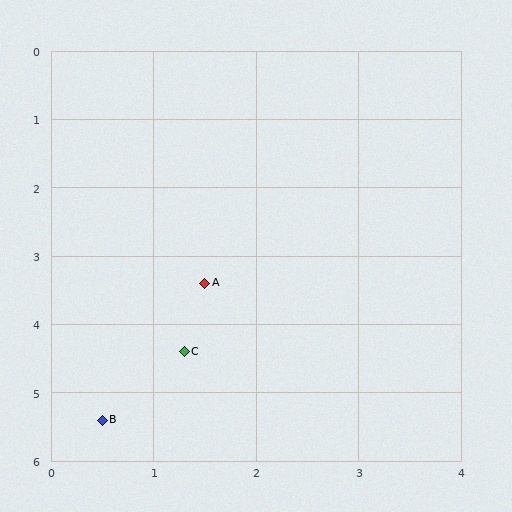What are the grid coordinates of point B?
Point B is at approximately (0.5, 5.4).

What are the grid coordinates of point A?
Point A is at approximately (1.5, 3.4).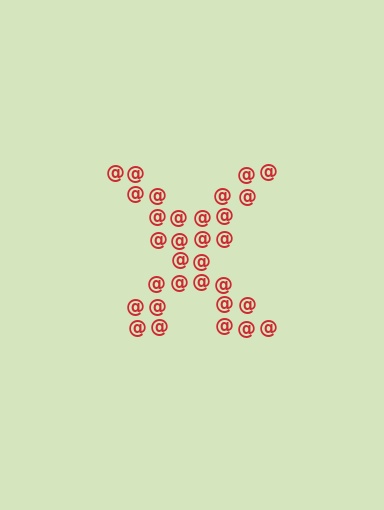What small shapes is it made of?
It is made of small at signs.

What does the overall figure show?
The overall figure shows the letter X.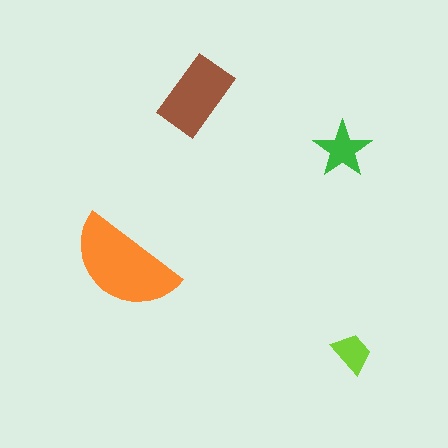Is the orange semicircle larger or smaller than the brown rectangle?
Larger.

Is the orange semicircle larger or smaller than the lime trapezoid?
Larger.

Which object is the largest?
The orange semicircle.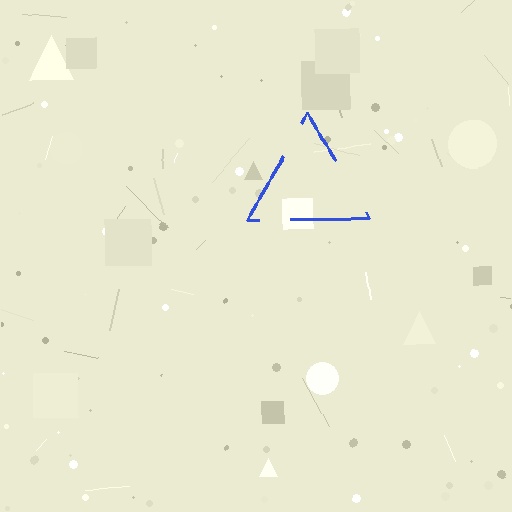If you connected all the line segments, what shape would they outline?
They would outline a triangle.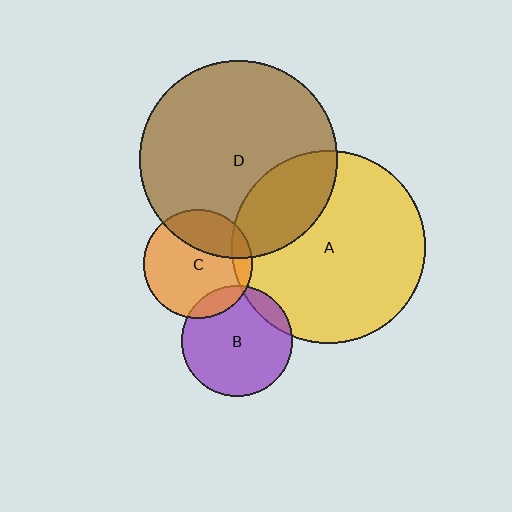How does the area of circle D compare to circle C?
Approximately 3.3 times.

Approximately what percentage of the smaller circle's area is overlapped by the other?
Approximately 10%.